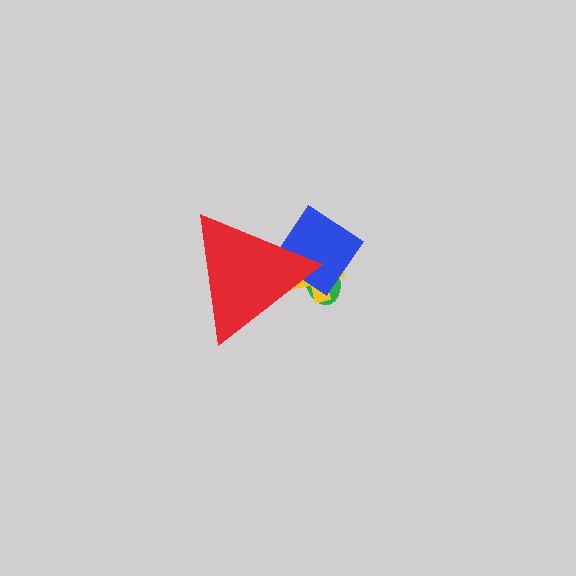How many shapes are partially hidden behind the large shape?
3 shapes are partially hidden.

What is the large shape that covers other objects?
A red triangle.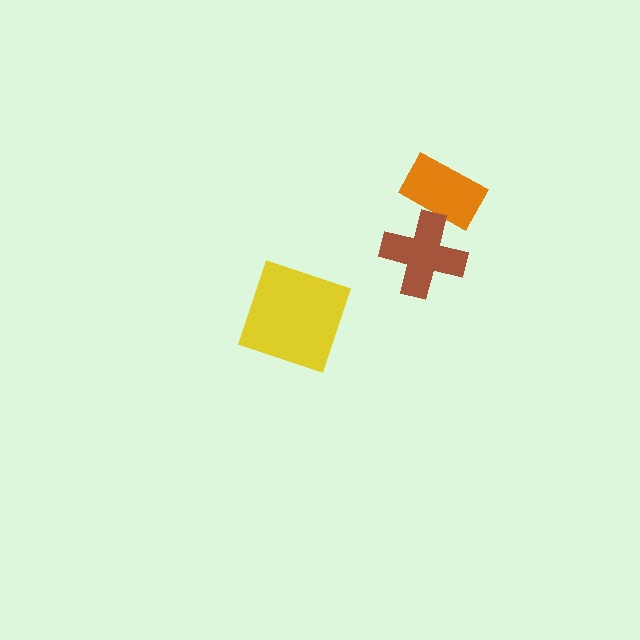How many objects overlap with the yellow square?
0 objects overlap with the yellow square.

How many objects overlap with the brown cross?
1 object overlaps with the brown cross.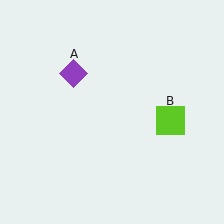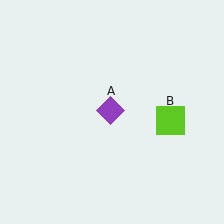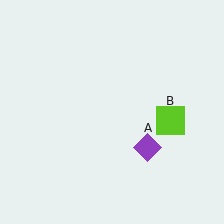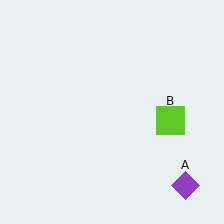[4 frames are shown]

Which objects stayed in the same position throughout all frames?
Lime square (object B) remained stationary.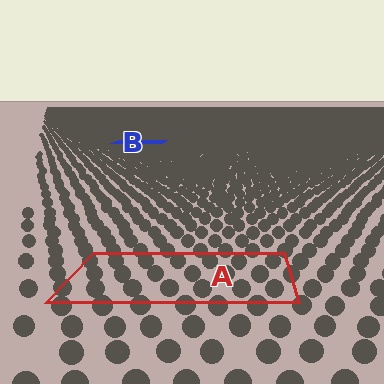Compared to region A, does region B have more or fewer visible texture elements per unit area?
Region B has more texture elements per unit area — they are packed more densely because it is farther away.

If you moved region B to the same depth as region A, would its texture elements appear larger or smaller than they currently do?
They would appear larger. At a closer depth, the same texture elements are projected at a bigger on-screen size.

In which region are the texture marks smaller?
The texture marks are smaller in region B, because it is farther away.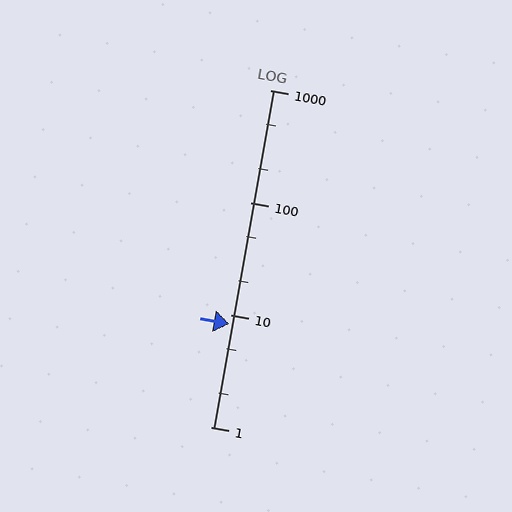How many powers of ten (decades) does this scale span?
The scale spans 3 decades, from 1 to 1000.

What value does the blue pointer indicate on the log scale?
The pointer indicates approximately 8.2.